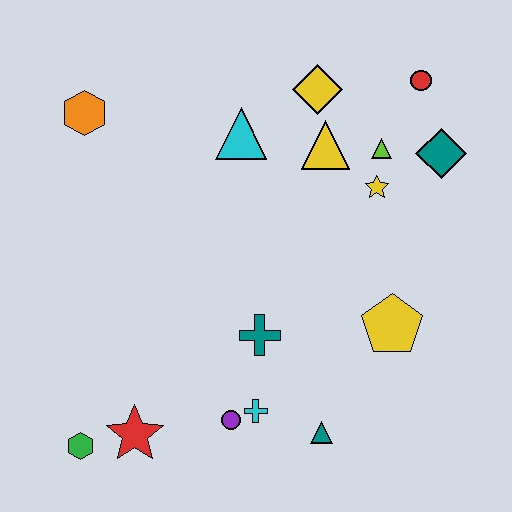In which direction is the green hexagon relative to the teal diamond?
The green hexagon is to the left of the teal diamond.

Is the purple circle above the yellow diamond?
No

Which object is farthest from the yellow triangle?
The green hexagon is farthest from the yellow triangle.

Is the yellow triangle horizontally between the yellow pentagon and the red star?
Yes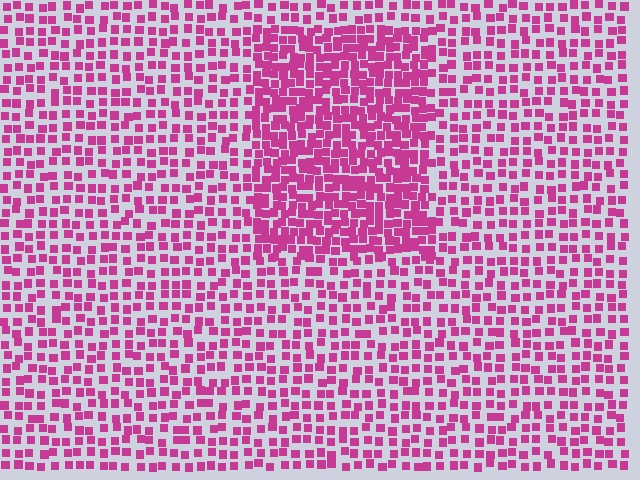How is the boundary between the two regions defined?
The boundary is defined by a change in element density (approximately 1.9x ratio). All elements are the same color, size, and shape.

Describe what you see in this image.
The image contains small magenta elements arranged at two different densities. A rectangle-shaped region is visible where the elements are more densely packed than the surrounding area.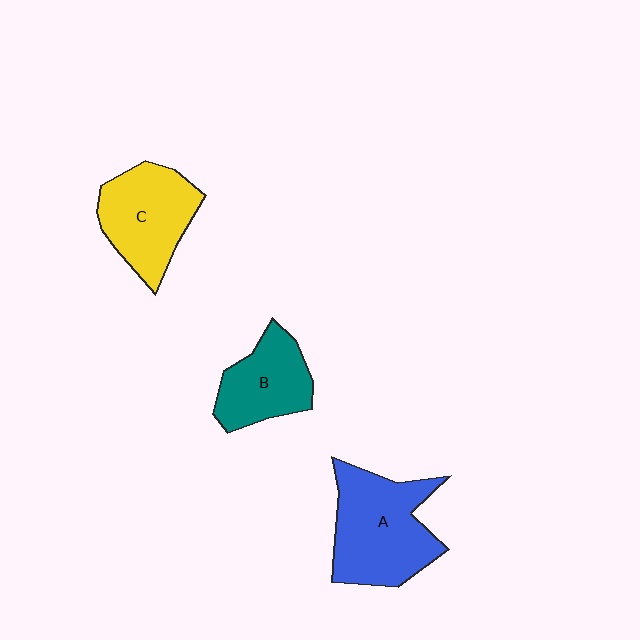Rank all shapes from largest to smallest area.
From largest to smallest: A (blue), C (yellow), B (teal).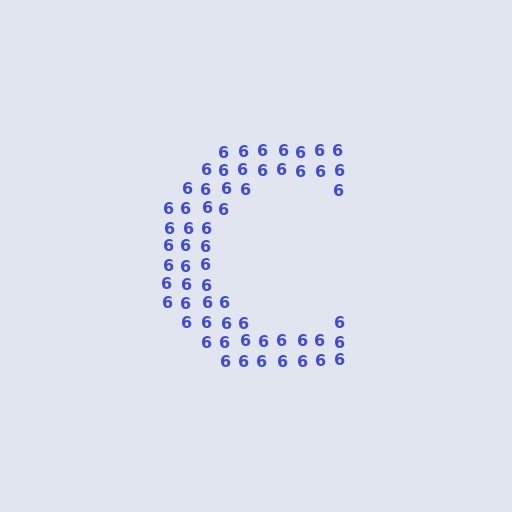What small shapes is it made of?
It is made of small digit 6's.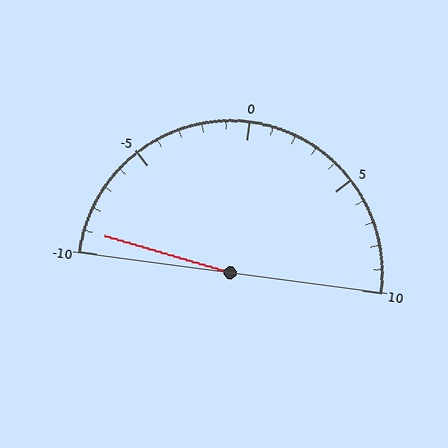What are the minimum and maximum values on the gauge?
The gauge ranges from -10 to 10.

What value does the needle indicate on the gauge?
The needle indicates approximately -9.